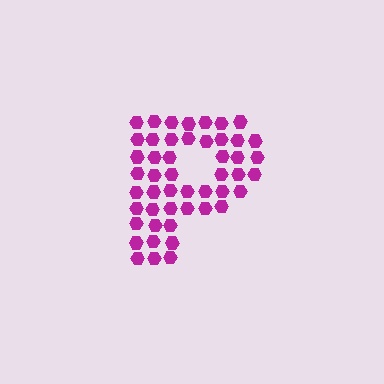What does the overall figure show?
The overall figure shows the letter P.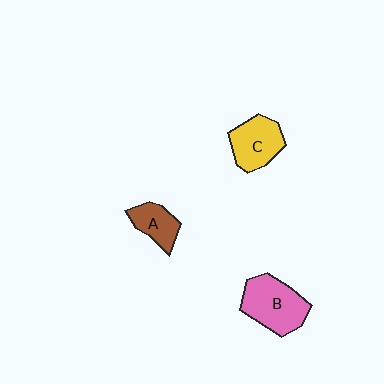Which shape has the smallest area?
Shape A (brown).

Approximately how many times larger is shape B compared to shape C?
Approximately 1.3 times.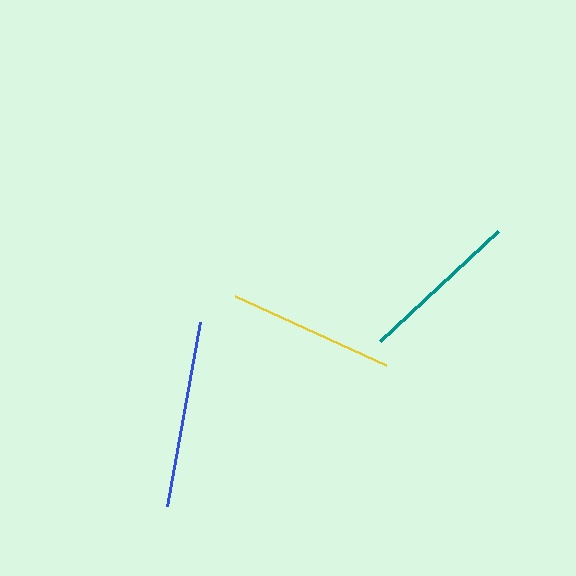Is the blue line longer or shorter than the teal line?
The blue line is longer than the teal line.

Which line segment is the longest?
The blue line is the longest at approximately 187 pixels.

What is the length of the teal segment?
The teal segment is approximately 161 pixels long.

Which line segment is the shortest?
The teal line is the shortest at approximately 161 pixels.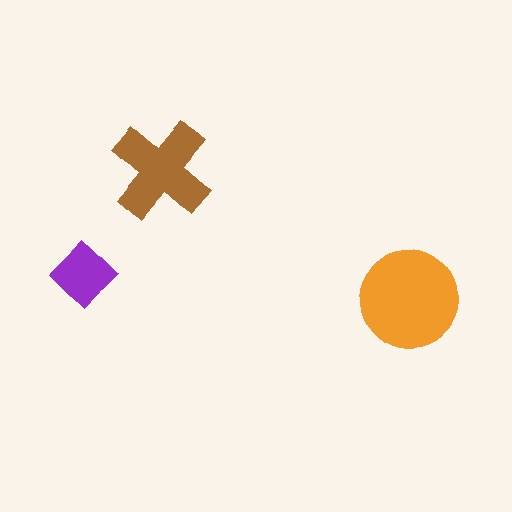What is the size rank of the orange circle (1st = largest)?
1st.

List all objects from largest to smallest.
The orange circle, the brown cross, the purple diamond.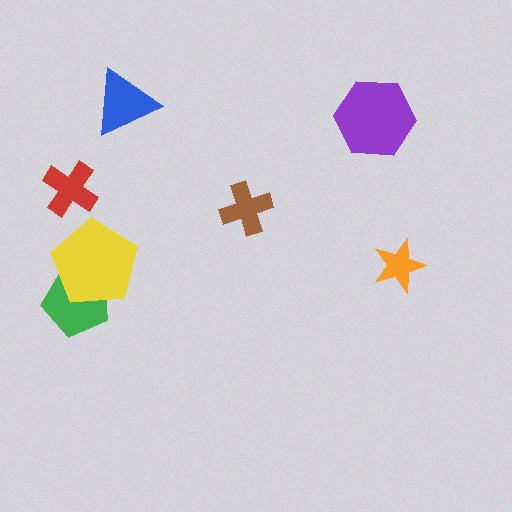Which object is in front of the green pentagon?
The yellow pentagon is in front of the green pentagon.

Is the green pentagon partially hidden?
Yes, it is partially covered by another shape.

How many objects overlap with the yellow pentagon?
1 object overlaps with the yellow pentagon.